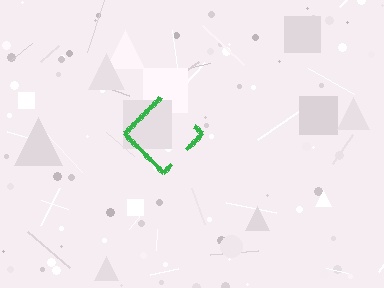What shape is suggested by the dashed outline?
The dashed outline suggests a diamond.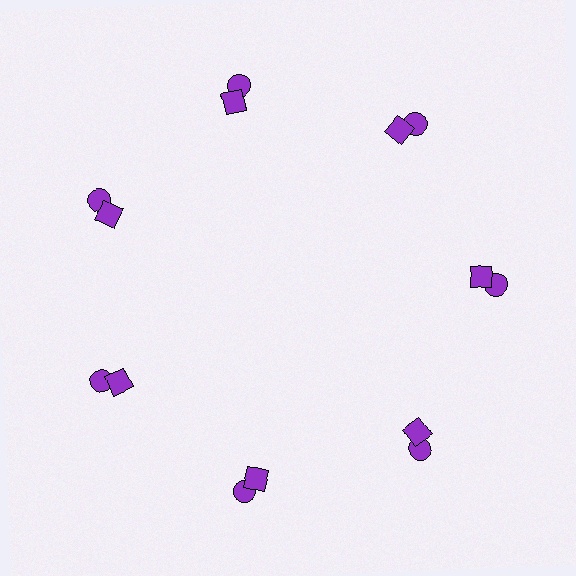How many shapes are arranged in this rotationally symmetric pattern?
There are 14 shapes, arranged in 7 groups of 2.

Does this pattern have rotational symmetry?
Yes, this pattern has 7-fold rotational symmetry. It looks the same after rotating 51 degrees around the center.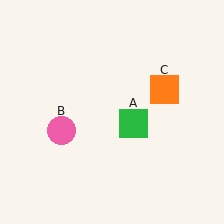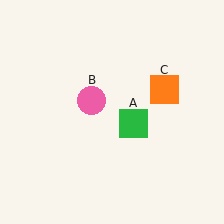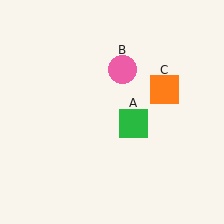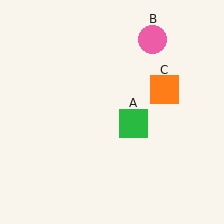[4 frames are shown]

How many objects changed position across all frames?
1 object changed position: pink circle (object B).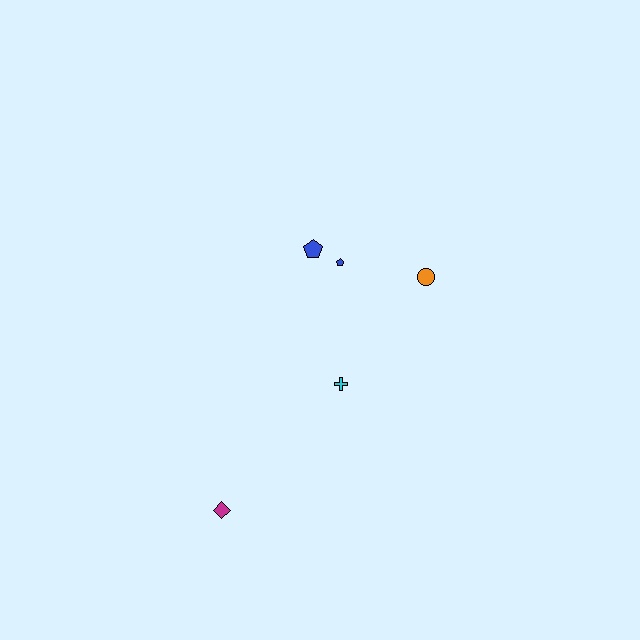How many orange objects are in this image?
There is 1 orange object.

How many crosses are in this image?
There is 1 cross.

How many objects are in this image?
There are 5 objects.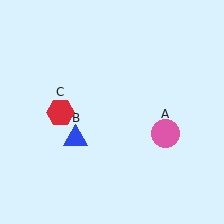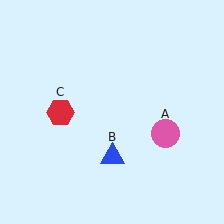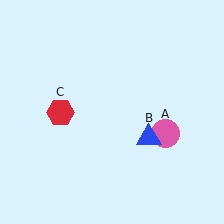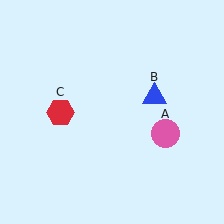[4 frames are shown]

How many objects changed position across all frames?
1 object changed position: blue triangle (object B).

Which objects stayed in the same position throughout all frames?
Pink circle (object A) and red hexagon (object C) remained stationary.